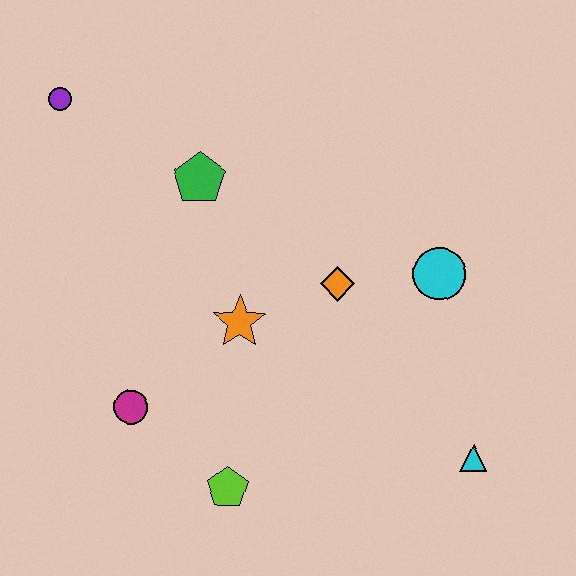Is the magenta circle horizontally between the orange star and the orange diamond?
No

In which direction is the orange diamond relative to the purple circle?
The orange diamond is to the right of the purple circle.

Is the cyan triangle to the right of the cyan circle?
Yes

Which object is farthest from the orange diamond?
The purple circle is farthest from the orange diamond.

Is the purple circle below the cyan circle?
No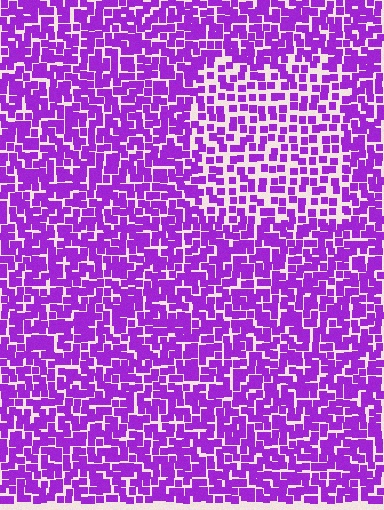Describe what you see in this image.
The image contains small purple elements arranged at two different densities. A rectangle-shaped region is visible where the elements are less densely packed than the surrounding area.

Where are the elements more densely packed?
The elements are more densely packed outside the rectangle boundary.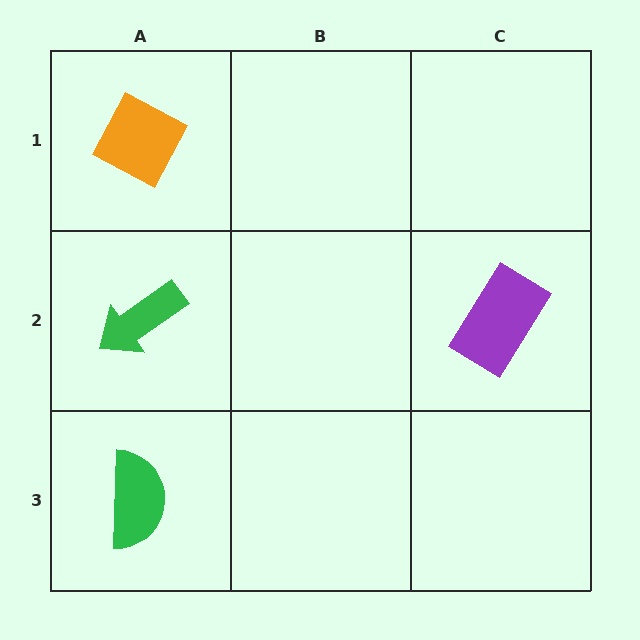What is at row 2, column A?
A green arrow.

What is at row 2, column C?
A purple rectangle.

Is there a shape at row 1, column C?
No, that cell is empty.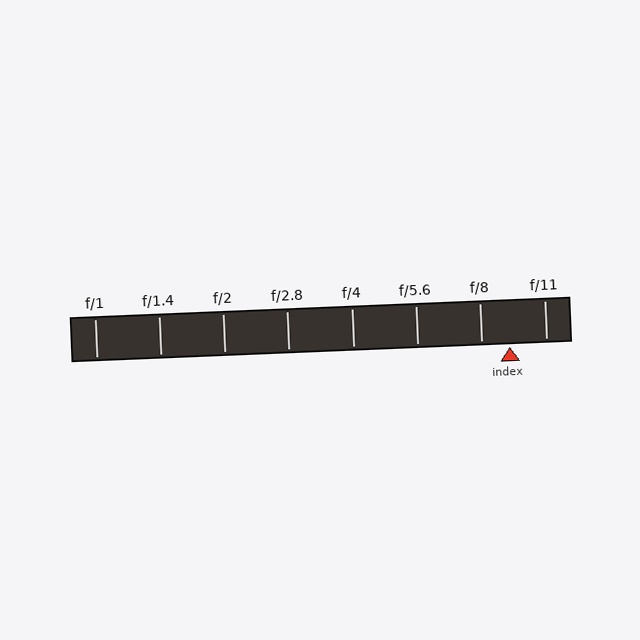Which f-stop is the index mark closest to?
The index mark is closest to f/8.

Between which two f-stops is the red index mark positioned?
The index mark is between f/8 and f/11.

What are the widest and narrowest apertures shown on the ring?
The widest aperture shown is f/1 and the narrowest is f/11.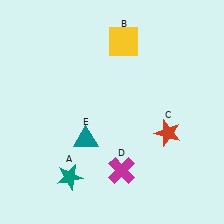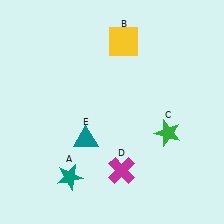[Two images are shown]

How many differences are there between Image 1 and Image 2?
There is 1 difference between the two images.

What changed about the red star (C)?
In Image 1, C is red. In Image 2, it changed to green.